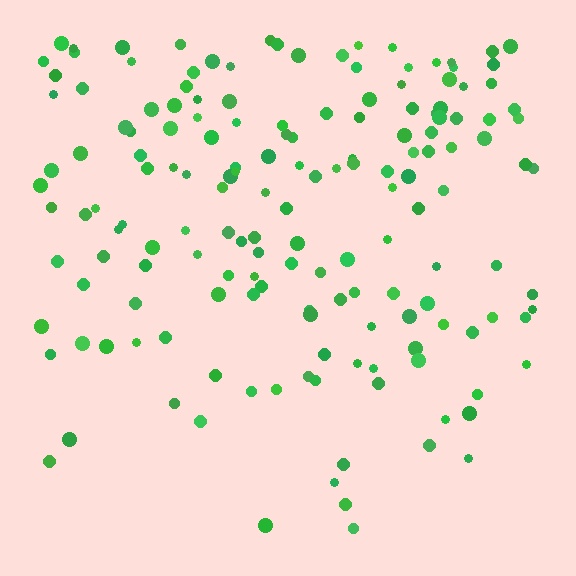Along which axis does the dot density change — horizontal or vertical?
Vertical.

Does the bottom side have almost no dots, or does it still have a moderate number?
Still a moderate number, just noticeably fewer than the top.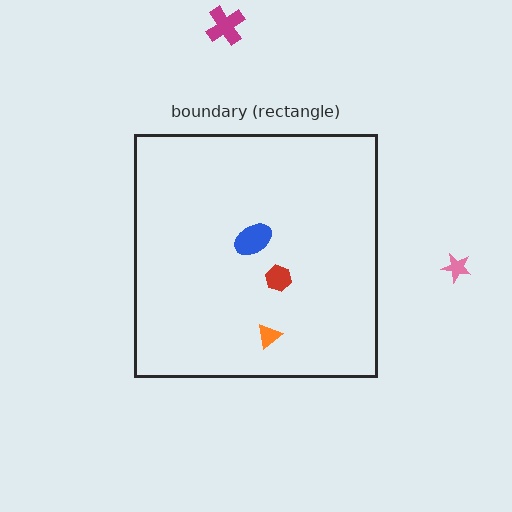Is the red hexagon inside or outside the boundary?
Inside.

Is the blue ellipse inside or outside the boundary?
Inside.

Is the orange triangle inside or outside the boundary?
Inside.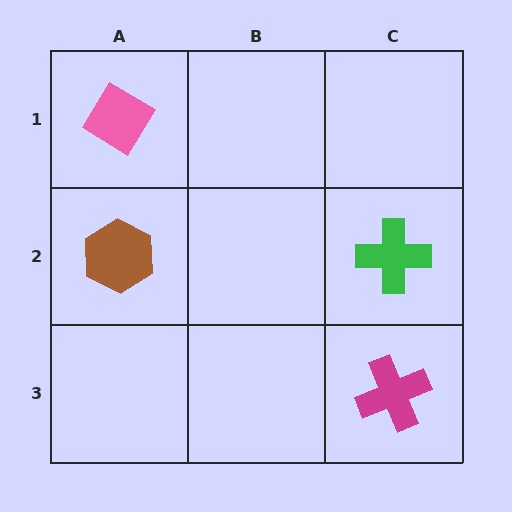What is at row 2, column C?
A green cross.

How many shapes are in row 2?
2 shapes.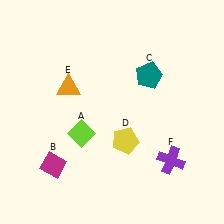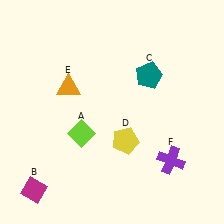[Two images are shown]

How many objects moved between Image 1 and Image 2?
1 object moved between the two images.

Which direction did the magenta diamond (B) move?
The magenta diamond (B) moved down.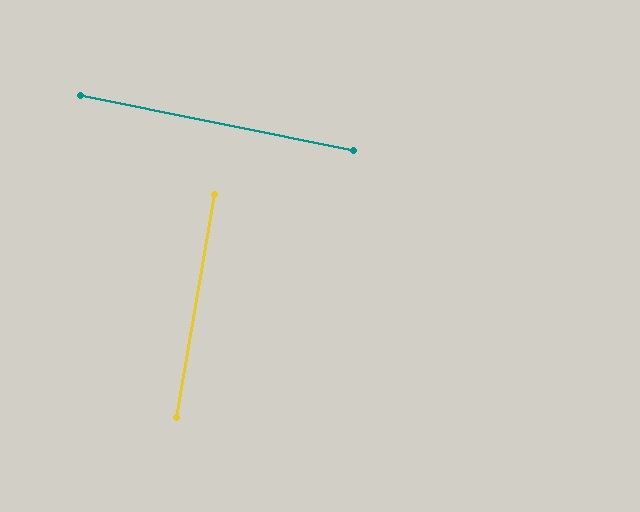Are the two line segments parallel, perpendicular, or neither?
Perpendicular — they meet at approximately 88°.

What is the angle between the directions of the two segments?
Approximately 88 degrees.